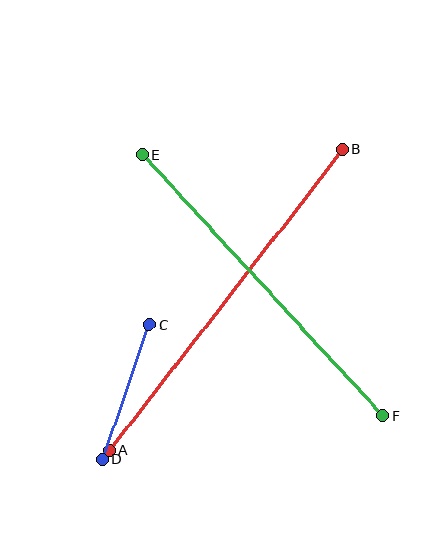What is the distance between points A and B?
The distance is approximately 381 pixels.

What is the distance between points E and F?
The distance is approximately 354 pixels.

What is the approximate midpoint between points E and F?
The midpoint is at approximately (262, 285) pixels.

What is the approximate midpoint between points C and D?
The midpoint is at approximately (126, 392) pixels.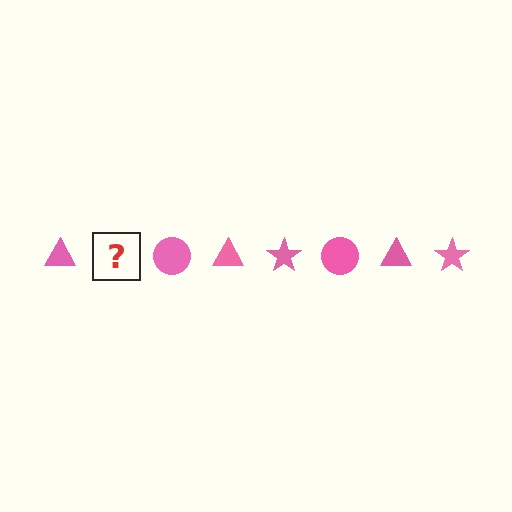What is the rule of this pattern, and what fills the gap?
The rule is that the pattern cycles through triangle, star, circle shapes in pink. The gap should be filled with a pink star.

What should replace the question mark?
The question mark should be replaced with a pink star.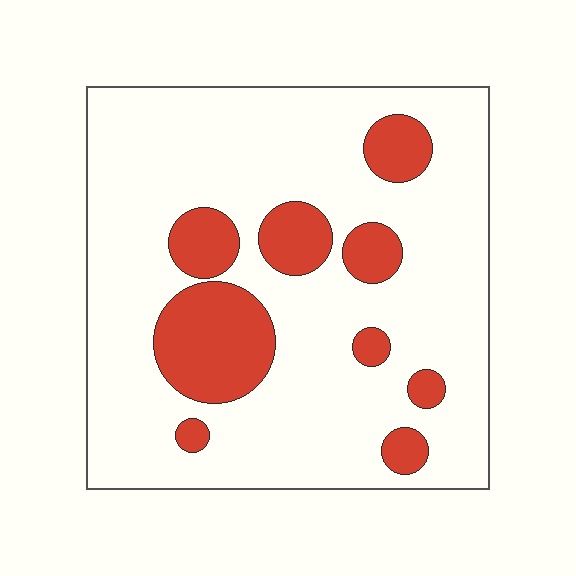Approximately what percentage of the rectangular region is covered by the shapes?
Approximately 20%.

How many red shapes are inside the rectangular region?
9.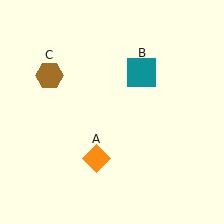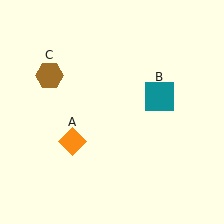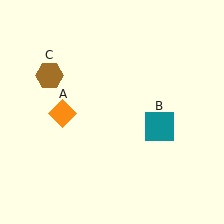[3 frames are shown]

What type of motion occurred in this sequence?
The orange diamond (object A), teal square (object B) rotated clockwise around the center of the scene.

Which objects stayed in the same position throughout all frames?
Brown hexagon (object C) remained stationary.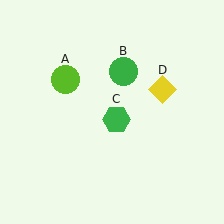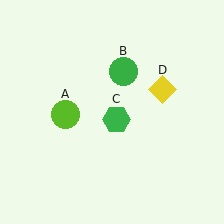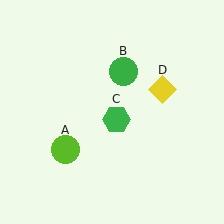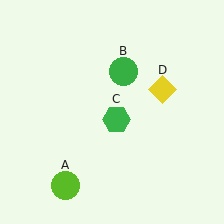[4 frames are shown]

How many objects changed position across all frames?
1 object changed position: lime circle (object A).